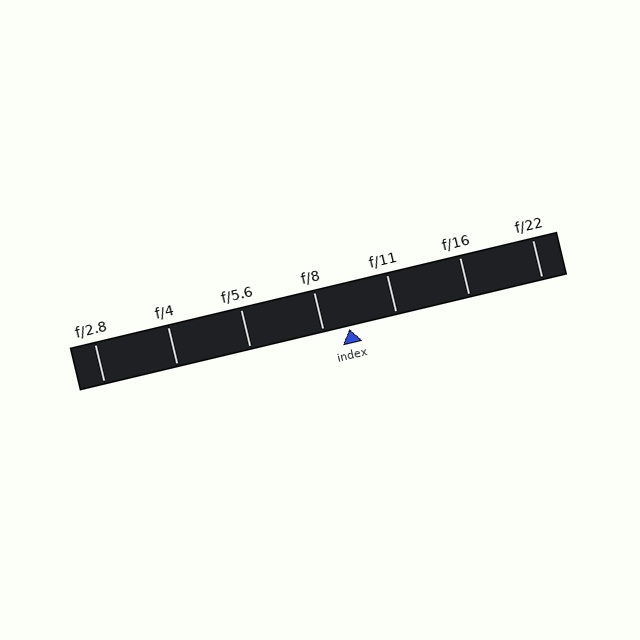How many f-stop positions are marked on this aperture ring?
There are 7 f-stop positions marked.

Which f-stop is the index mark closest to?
The index mark is closest to f/8.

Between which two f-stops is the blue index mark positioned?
The index mark is between f/8 and f/11.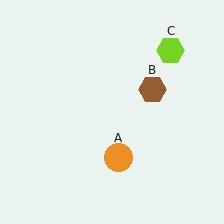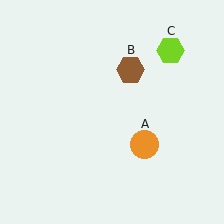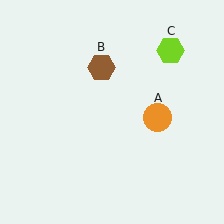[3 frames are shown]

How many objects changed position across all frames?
2 objects changed position: orange circle (object A), brown hexagon (object B).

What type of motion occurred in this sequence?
The orange circle (object A), brown hexagon (object B) rotated counterclockwise around the center of the scene.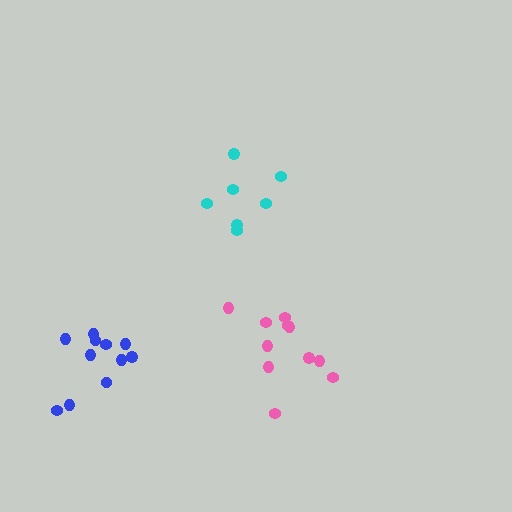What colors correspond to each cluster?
The clusters are colored: blue, pink, cyan.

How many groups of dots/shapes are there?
There are 3 groups.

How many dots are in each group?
Group 1: 11 dots, Group 2: 11 dots, Group 3: 7 dots (29 total).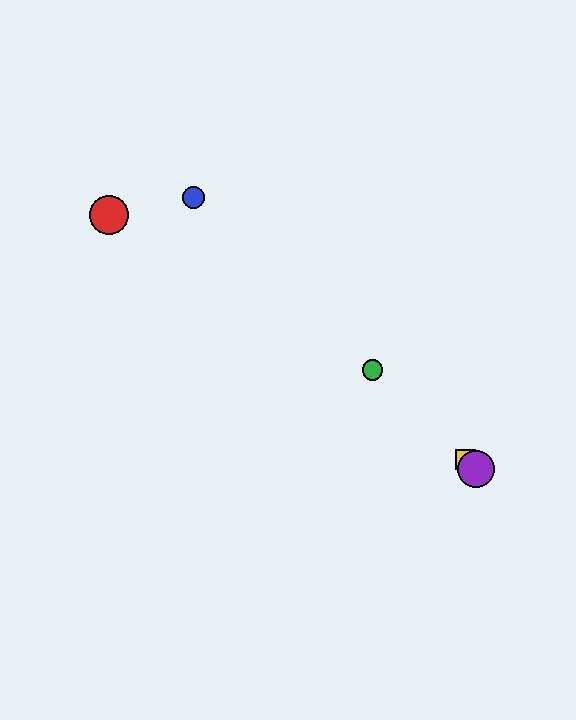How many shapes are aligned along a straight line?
4 shapes (the blue circle, the green circle, the yellow square, the purple circle) are aligned along a straight line.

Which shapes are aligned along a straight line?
The blue circle, the green circle, the yellow square, the purple circle are aligned along a straight line.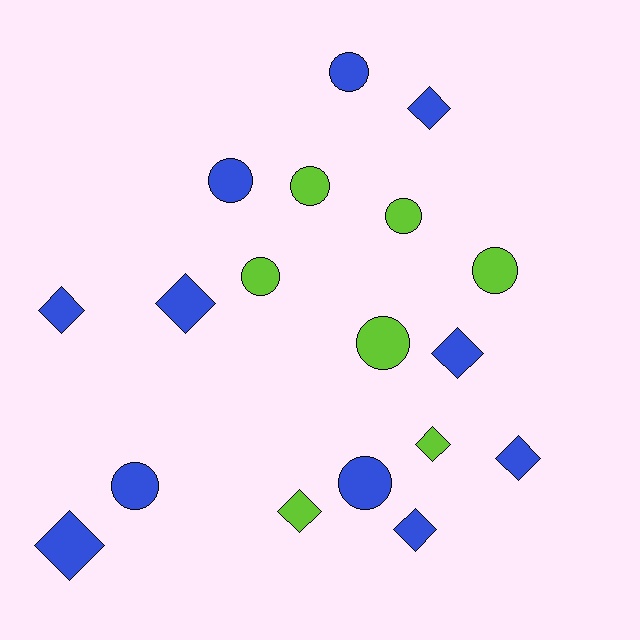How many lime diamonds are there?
There are 2 lime diamonds.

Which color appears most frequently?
Blue, with 11 objects.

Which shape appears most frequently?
Circle, with 9 objects.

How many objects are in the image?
There are 18 objects.